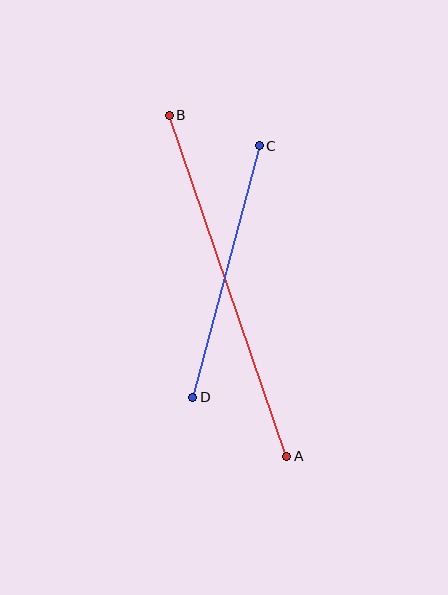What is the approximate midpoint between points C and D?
The midpoint is at approximately (226, 272) pixels.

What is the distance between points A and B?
The distance is approximately 360 pixels.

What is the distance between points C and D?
The distance is approximately 260 pixels.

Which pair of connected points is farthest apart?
Points A and B are farthest apart.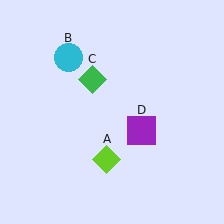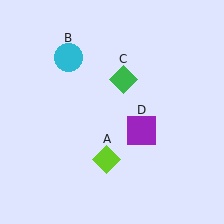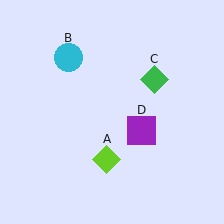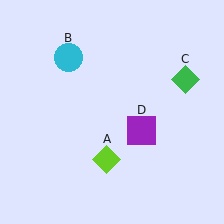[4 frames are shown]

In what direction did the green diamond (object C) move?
The green diamond (object C) moved right.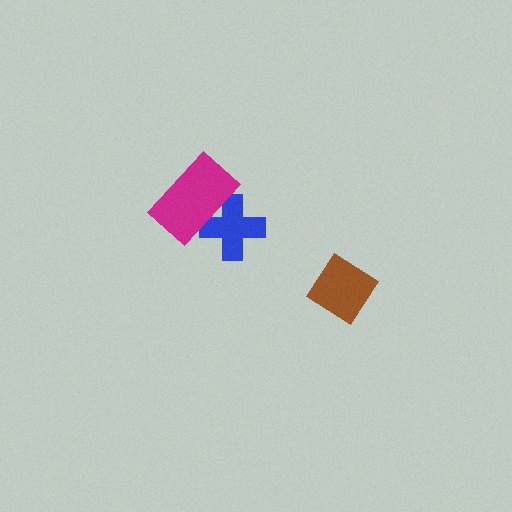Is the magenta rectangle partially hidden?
No, no other shape covers it.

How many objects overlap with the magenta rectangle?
1 object overlaps with the magenta rectangle.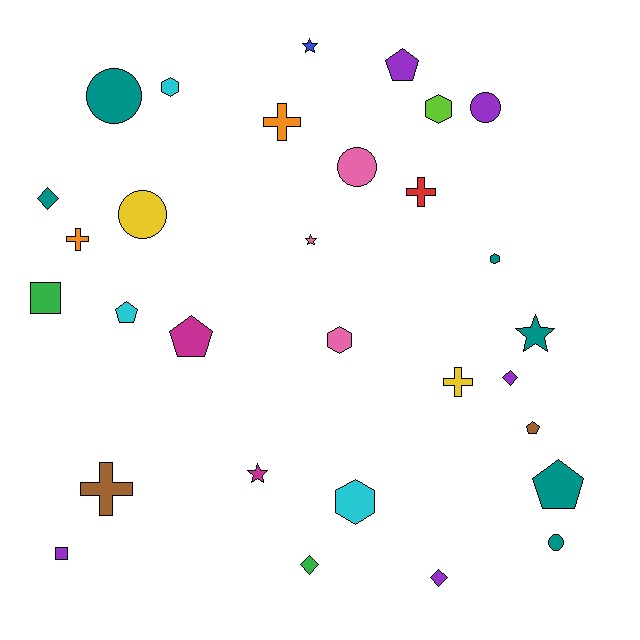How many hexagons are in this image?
There are 5 hexagons.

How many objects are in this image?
There are 30 objects.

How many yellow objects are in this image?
There are 2 yellow objects.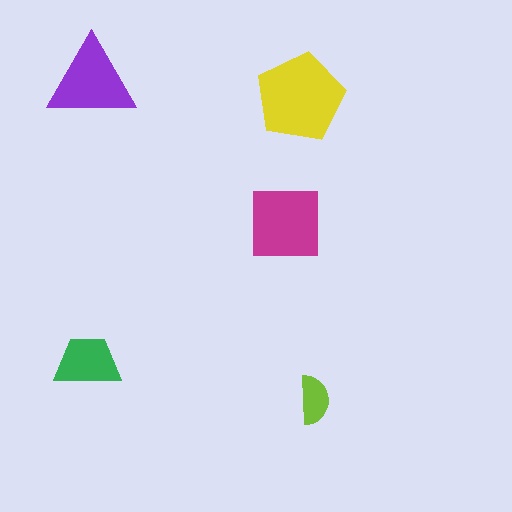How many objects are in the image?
There are 5 objects in the image.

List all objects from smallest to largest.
The lime semicircle, the green trapezoid, the purple triangle, the magenta square, the yellow pentagon.